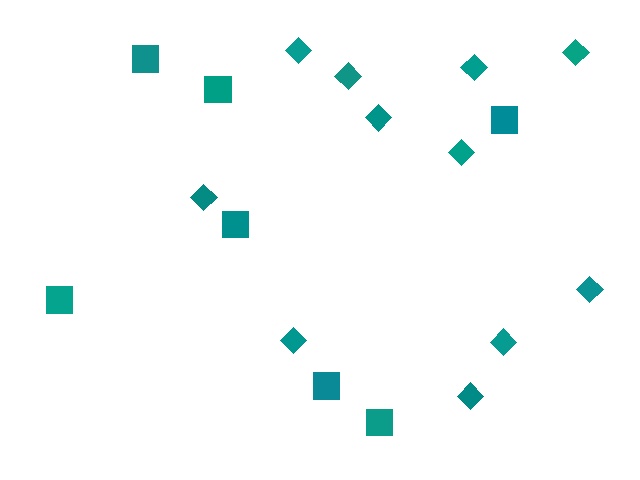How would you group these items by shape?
There are 2 groups: one group of squares (7) and one group of diamonds (11).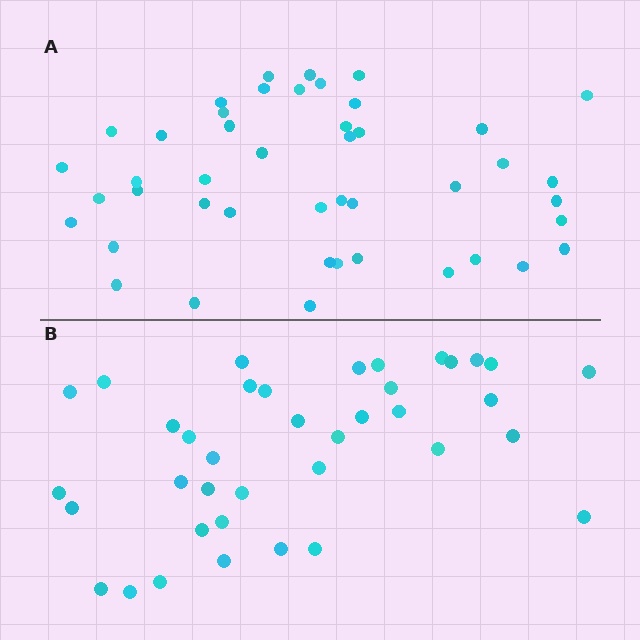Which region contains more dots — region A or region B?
Region A (the top region) has more dots.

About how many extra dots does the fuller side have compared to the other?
Region A has roughly 8 or so more dots than region B.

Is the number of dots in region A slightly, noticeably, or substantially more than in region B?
Region A has only slightly more — the two regions are fairly close. The ratio is roughly 1.2 to 1.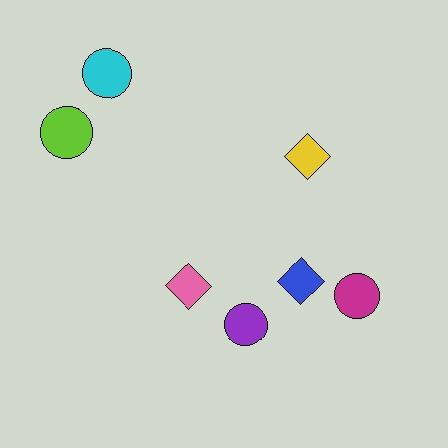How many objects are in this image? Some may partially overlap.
There are 7 objects.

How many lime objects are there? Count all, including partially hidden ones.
There is 1 lime object.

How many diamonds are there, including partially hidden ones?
There are 3 diamonds.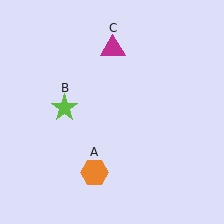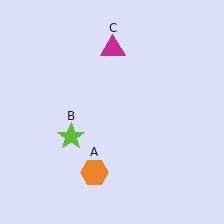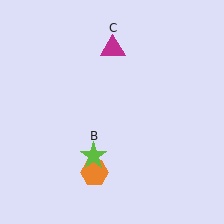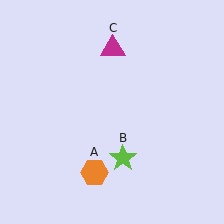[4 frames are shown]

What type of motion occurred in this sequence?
The lime star (object B) rotated counterclockwise around the center of the scene.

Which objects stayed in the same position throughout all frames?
Orange hexagon (object A) and magenta triangle (object C) remained stationary.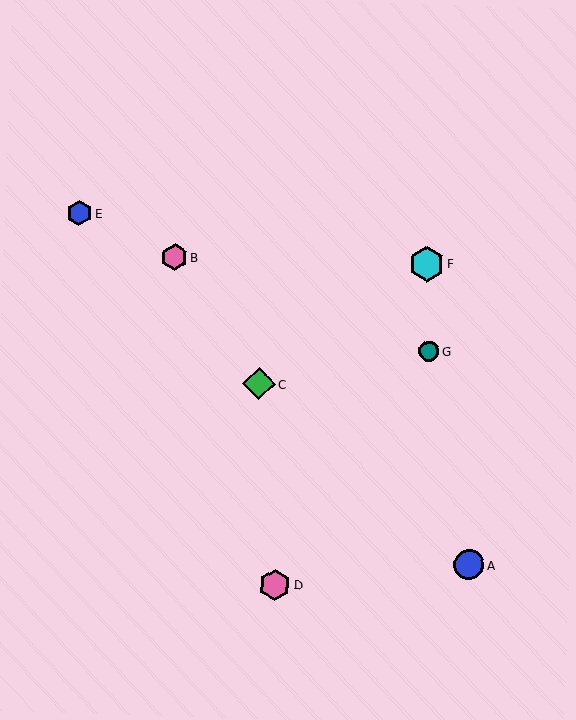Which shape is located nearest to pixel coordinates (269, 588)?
The pink hexagon (labeled D) at (275, 585) is nearest to that location.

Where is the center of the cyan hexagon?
The center of the cyan hexagon is at (427, 264).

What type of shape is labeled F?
Shape F is a cyan hexagon.